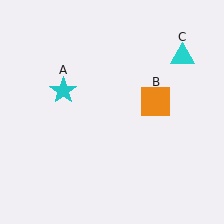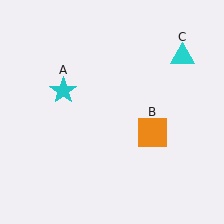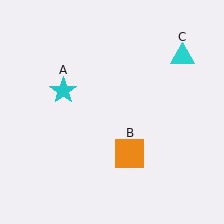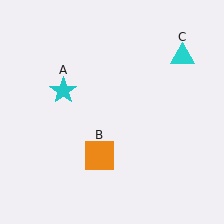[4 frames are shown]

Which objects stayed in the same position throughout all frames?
Cyan star (object A) and cyan triangle (object C) remained stationary.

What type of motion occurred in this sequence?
The orange square (object B) rotated clockwise around the center of the scene.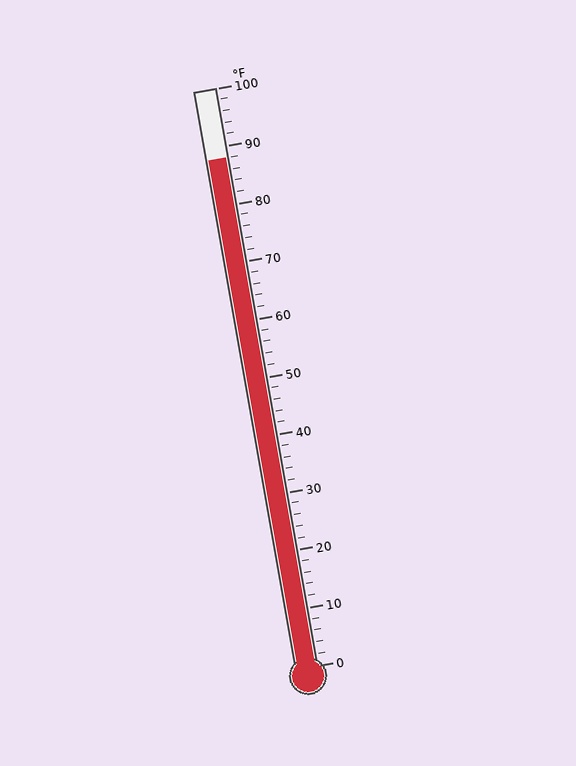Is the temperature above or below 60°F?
The temperature is above 60°F.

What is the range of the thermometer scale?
The thermometer scale ranges from 0°F to 100°F.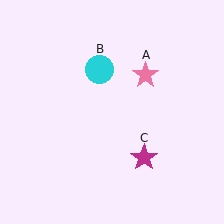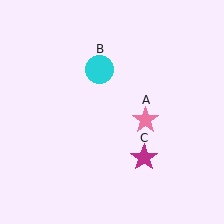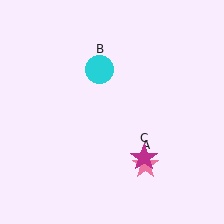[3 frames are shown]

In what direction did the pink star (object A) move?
The pink star (object A) moved down.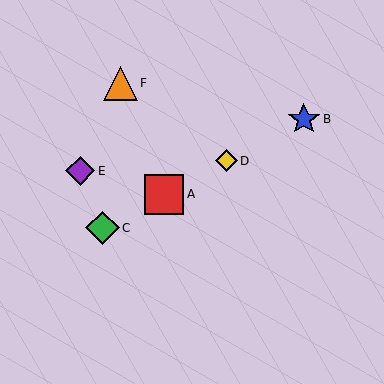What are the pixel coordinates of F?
Object F is at (120, 83).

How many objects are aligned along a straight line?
4 objects (A, B, C, D) are aligned along a straight line.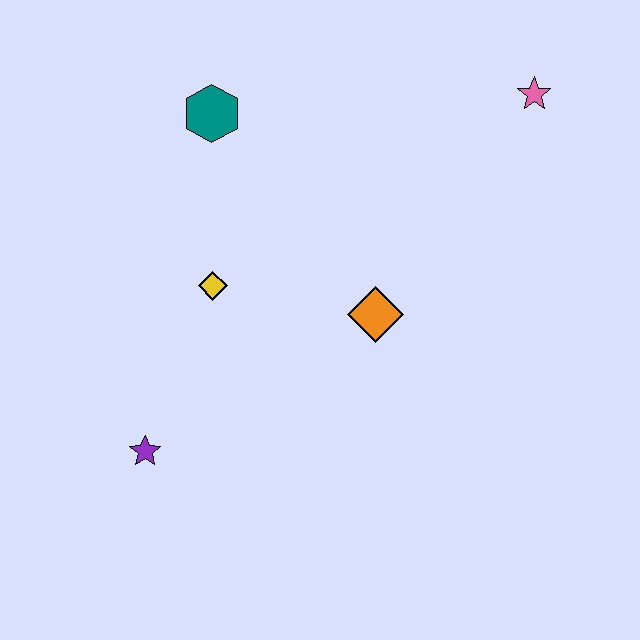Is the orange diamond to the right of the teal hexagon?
Yes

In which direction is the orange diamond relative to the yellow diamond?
The orange diamond is to the right of the yellow diamond.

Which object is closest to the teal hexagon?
The yellow diamond is closest to the teal hexagon.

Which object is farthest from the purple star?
The pink star is farthest from the purple star.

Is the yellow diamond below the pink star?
Yes